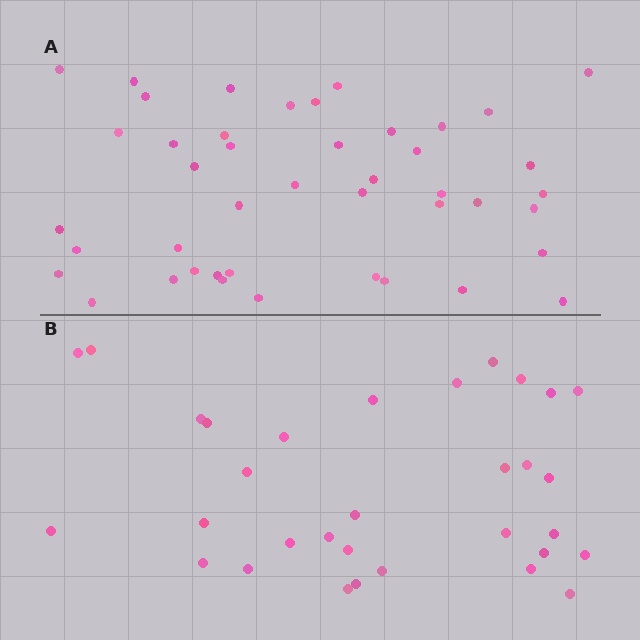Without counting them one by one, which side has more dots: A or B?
Region A (the top region) has more dots.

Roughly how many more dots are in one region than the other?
Region A has roughly 12 or so more dots than region B.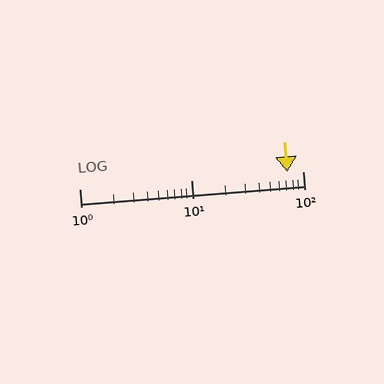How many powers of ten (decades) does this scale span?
The scale spans 2 decades, from 1 to 100.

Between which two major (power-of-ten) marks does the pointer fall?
The pointer is between 10 and 100.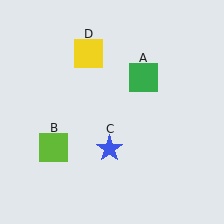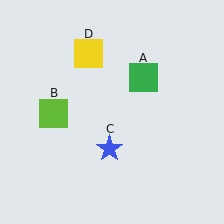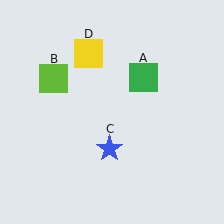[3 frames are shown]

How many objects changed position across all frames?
1 object changed position: lime square (object B).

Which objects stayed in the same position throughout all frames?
Green square (object A) and blue star (object C) and yellow square (object D) remained stationary.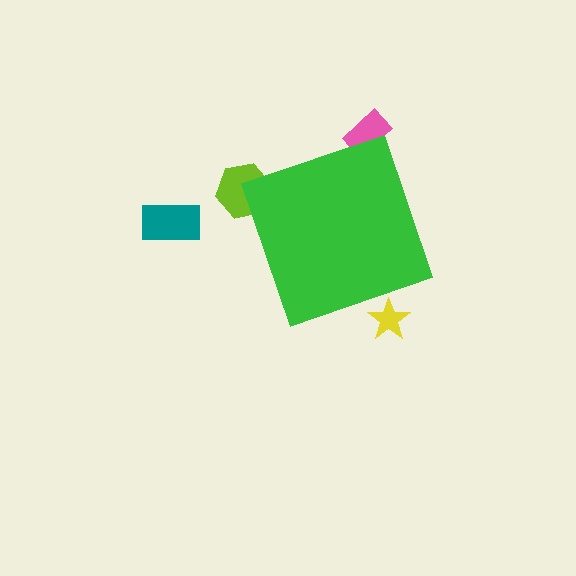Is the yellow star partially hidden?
Yes, the yellow star is partially hidden behind the green diamond.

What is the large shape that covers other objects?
A green diamond.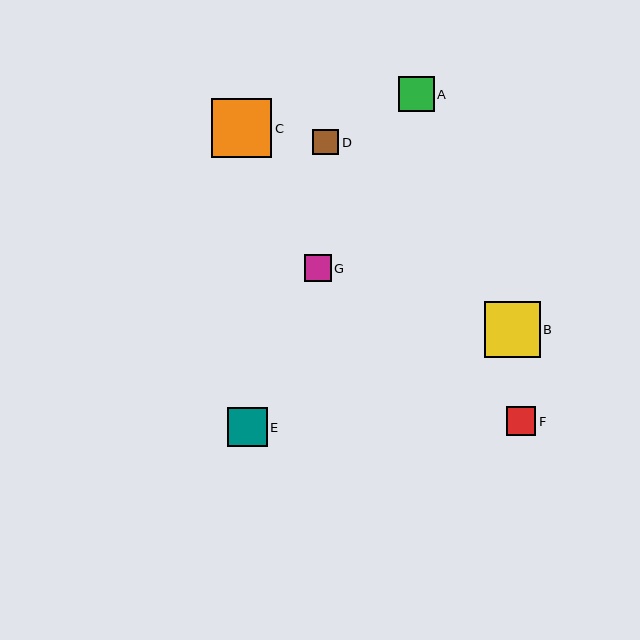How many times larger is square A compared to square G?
Square A is approximately 1.3 times the size of square G.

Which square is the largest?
Square C is the largest with a size of approximately 60 pixels.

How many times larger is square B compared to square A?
Square B is approximately 1.5 times the size of square A.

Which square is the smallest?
Square D is the smallest with a size of approximately 26 pixels.